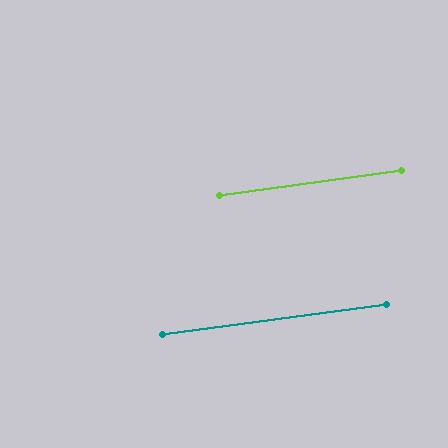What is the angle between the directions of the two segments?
Approximately 0 degrees.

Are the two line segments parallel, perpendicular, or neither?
Parallel — their directions differ by only 0.1°.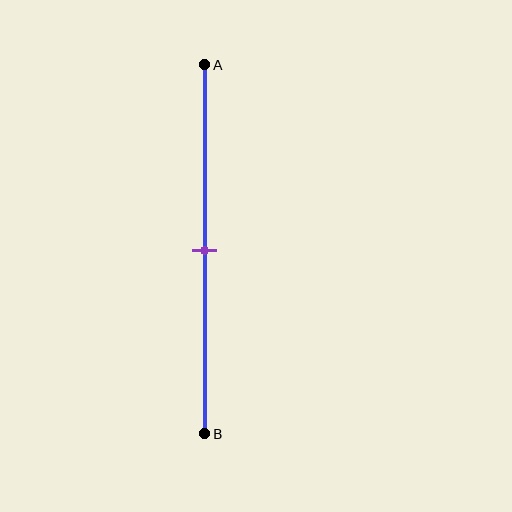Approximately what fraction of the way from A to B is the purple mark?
The purple mark is approximately 50% of the way from A to B.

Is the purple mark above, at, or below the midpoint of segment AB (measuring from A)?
The purple mark is approximately at the midpoint of segment AB.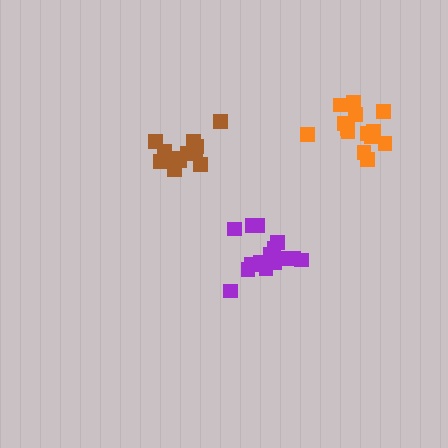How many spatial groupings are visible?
There are 3 spatial groupings.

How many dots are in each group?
Group 1: 13 dots, Group 2: 15 dots, Group 3: 14 dots (42 total).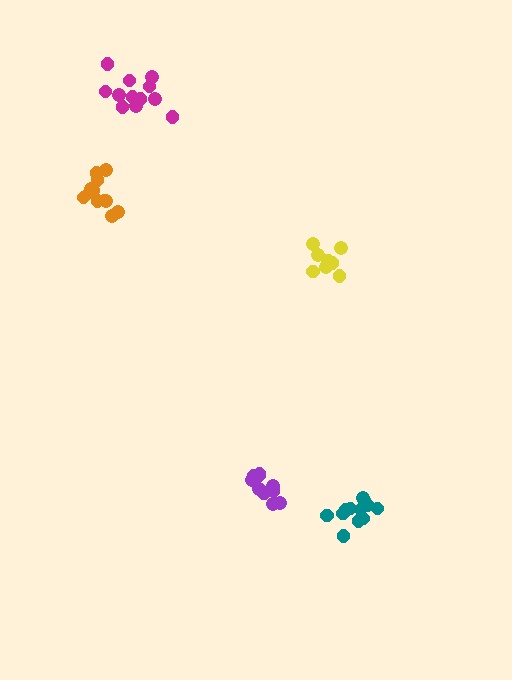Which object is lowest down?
The teal cluster is bottommost.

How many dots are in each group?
Group 1: 12 dots, Group 2: 12 dots, Group 3: 12 dots, Group 4: 8 dots, Group 5: 13 dots (57 total).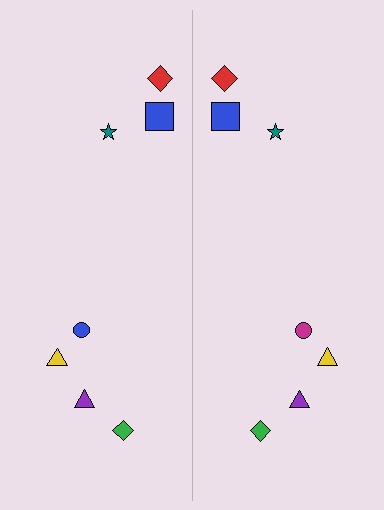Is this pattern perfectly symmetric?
No, the pattern is not perfectly symmetric. The magenta circle on the right side breaks the symmetry — its mirror counterpart is blue.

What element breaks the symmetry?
The magenta circle on the right side breaks the symmetry — its mirror counterpart is blue.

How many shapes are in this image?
There are 14 shapes in this image.